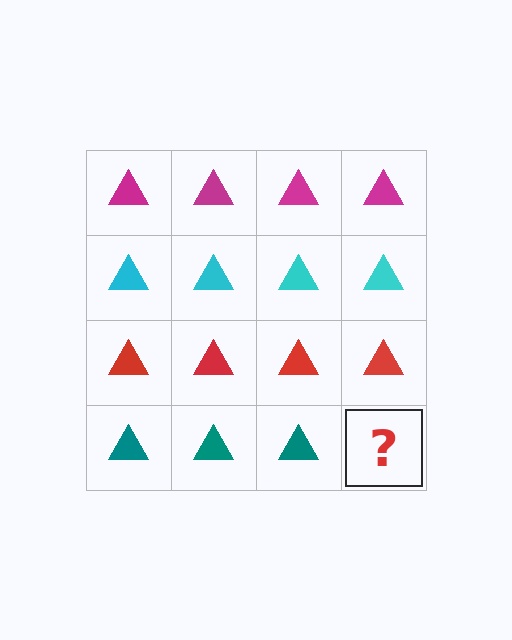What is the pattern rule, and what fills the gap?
The rule is that each row has a consistent color. The gap should be filled with a teal triangle.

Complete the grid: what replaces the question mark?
The question mark should be replaced with a teal triangle.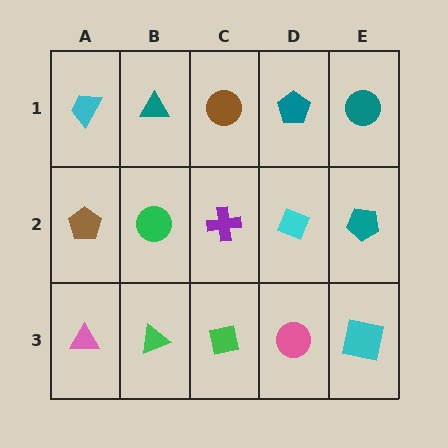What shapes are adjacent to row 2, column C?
A brown circle (row 1, column C), a green square (row 3, column C), a green circle (row 2, column B), a cyan diamond (row 2, column D).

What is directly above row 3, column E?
A teal pentagon.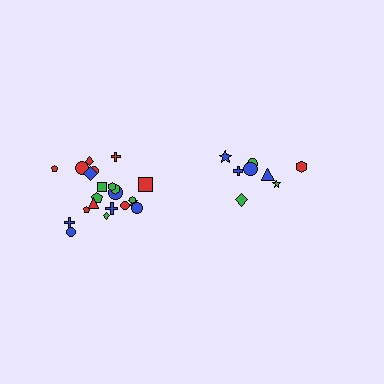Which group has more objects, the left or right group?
The left group.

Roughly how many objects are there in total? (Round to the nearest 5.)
Roughly 30 objects in total.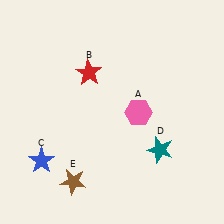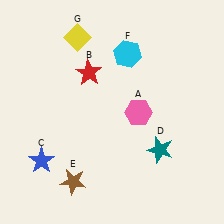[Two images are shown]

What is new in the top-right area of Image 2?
A cyan hexagon (F) was added in the top-right area of Image 2.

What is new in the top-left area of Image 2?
A yellow diamond (G) was added in the top-left area of Image 2.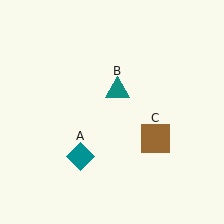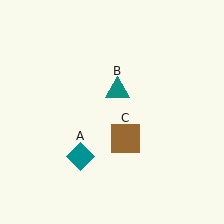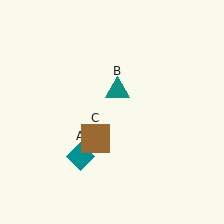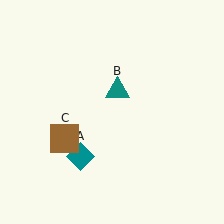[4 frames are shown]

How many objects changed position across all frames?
1 object changed position: brown square (object C).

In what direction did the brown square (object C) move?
The brown square (object C) moved left.